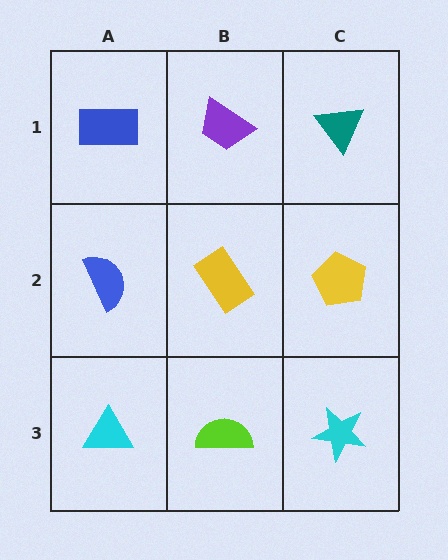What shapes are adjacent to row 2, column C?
A teal triangle (row 1, column C), a cyan star (row 3, column C), a yellow rectangle (row 2, column B).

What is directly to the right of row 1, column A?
A purple trapezoid.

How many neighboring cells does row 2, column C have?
3.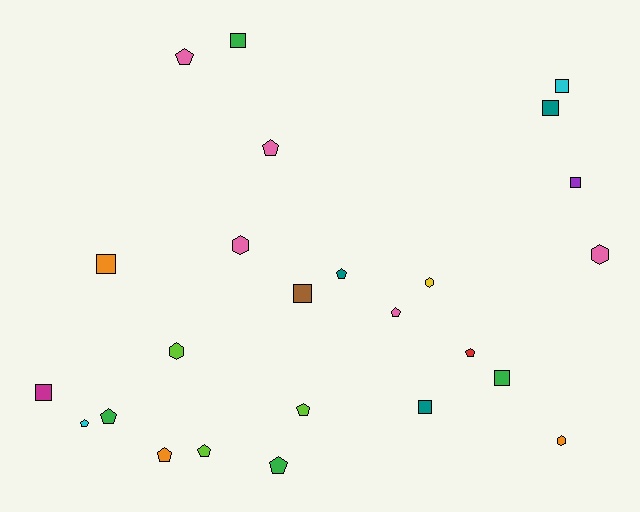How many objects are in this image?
There are 25 objects.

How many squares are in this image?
There are 9 squares.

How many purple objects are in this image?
There is 1 purple object.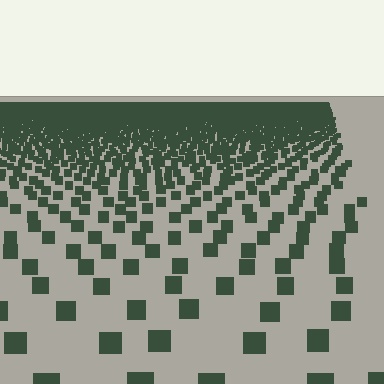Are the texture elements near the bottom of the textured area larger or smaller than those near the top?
Larger. Near the bottom, elements are closer to the viewer and appear at a bigger on-screen size.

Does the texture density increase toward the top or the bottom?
Density increases toward the top.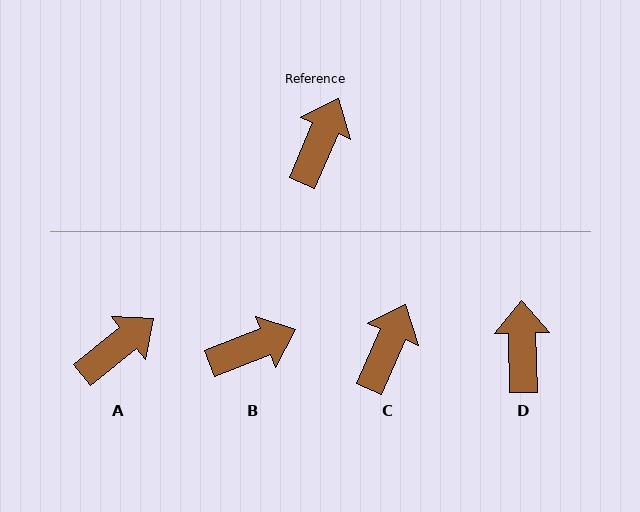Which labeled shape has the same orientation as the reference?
C.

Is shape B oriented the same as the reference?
No, it is off by about 45 degrees.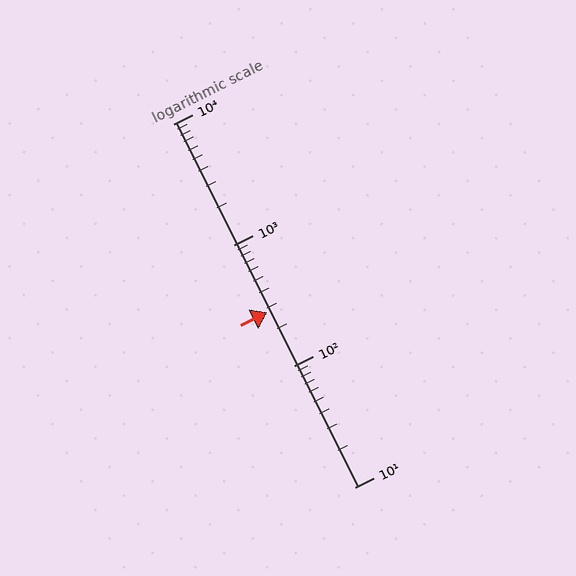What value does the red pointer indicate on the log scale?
The pointer indicates approximately 280.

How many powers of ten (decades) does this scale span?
The scale spans 3 decades, from 10 to 10000.